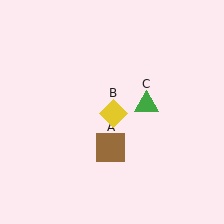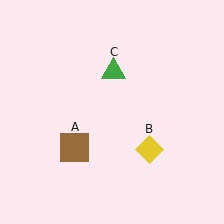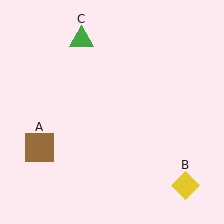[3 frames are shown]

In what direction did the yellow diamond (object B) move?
The yellow diamond (object B) moved down and to the right.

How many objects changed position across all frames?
3 objects changed position: brown square (object A), yellow diamond (object B), green triangle (object C).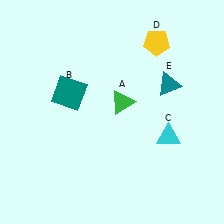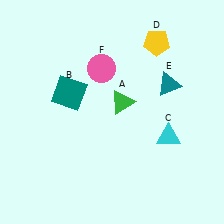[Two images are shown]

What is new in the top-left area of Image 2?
A pink circle (F) was added in the top-left area of Image 2.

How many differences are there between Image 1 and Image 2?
There is 1 difference between the two images.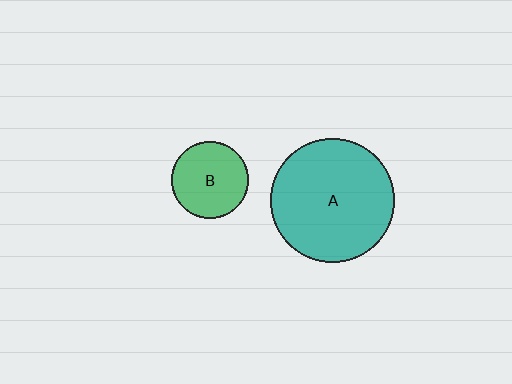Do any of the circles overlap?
No, none of the circles overlap.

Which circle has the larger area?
Circle A (teal).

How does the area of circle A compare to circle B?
Approximately 2.5 times.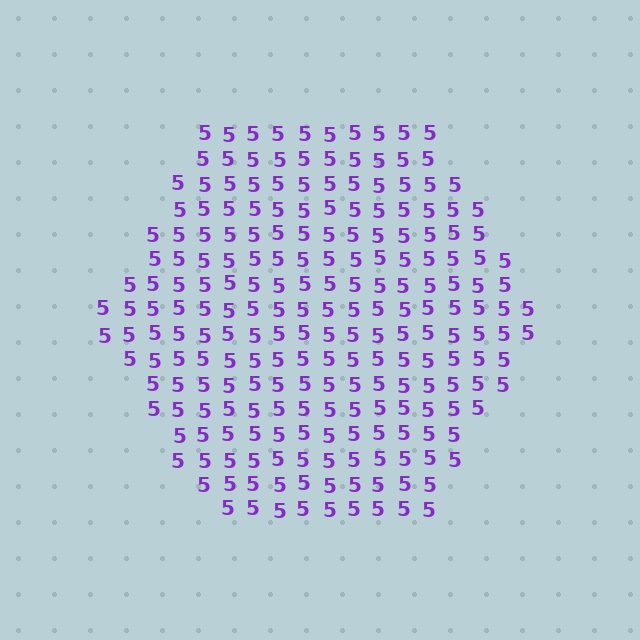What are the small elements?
The small elements are digit 5's.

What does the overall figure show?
The overall figure shows a hexagon.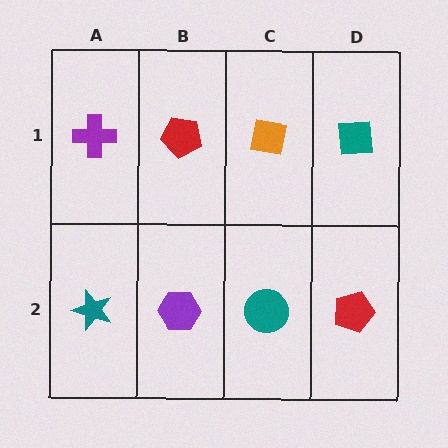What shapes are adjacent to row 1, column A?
A teal star (row 2, column A), a red pentagon (row 1, column B).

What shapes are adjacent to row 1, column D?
A red pentagon (row 2, column D), an orange square (row 1, column C).